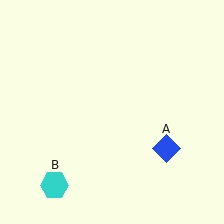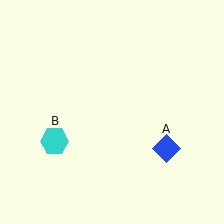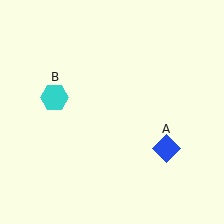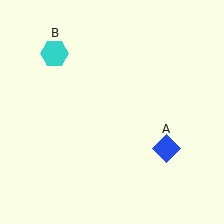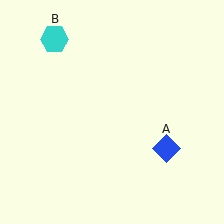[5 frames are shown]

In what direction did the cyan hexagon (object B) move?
The cyan hexagon (object B) moved up.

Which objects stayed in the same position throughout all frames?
Blue diamond (object A) remained stationary.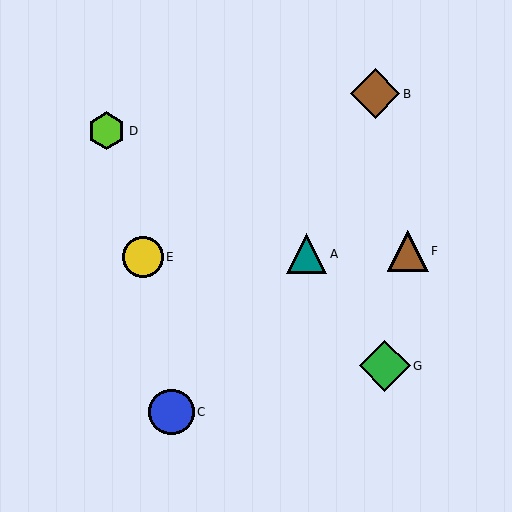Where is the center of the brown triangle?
The center of the brown triangle is at (408, 251).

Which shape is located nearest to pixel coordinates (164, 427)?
The blue circle (labeled C) at (171, 412) is nearest to that location.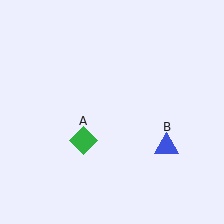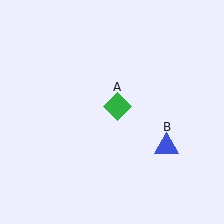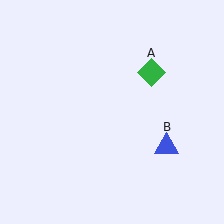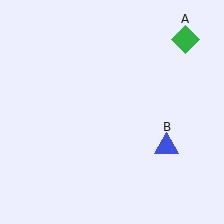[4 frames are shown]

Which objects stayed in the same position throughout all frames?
Blue triangle (object B) remained stationary.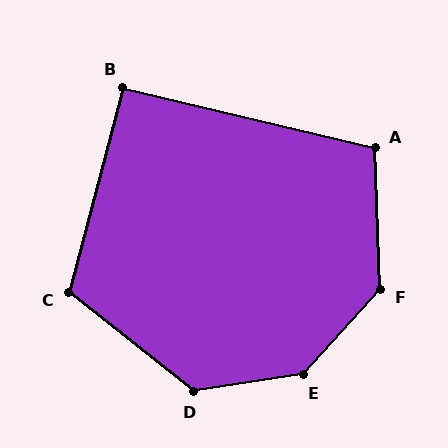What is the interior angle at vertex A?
Approximately 105 degrees (obtuse).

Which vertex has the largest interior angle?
E, at approximately 141 degrees.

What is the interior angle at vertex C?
Approximately 114 degrees (obtuse).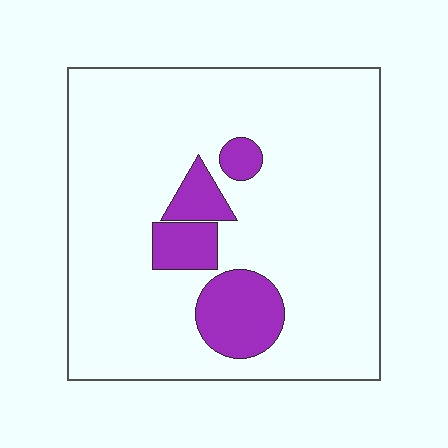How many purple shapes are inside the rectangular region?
4.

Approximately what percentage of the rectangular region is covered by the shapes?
Approximately 15%.